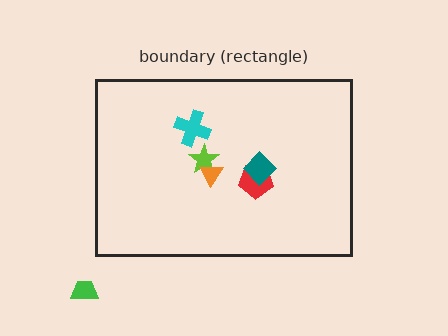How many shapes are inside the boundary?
5 inside, 1 outside.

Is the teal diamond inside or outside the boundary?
Inside.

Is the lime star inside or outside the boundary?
Inside.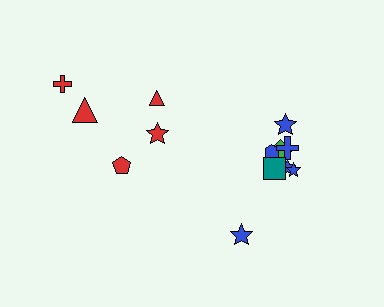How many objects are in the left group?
There are 5 objects.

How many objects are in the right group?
There are 8 objects.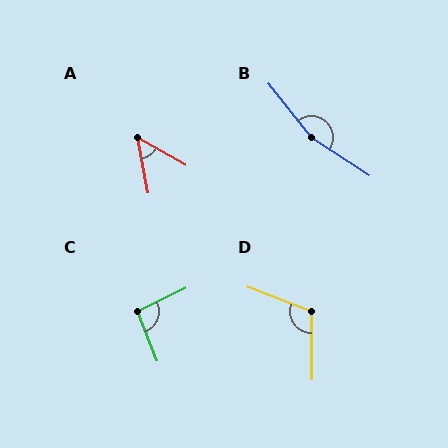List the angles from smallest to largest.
A (50°), C (95°), D (112°), B (161°).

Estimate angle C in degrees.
Approximately 95 degrees.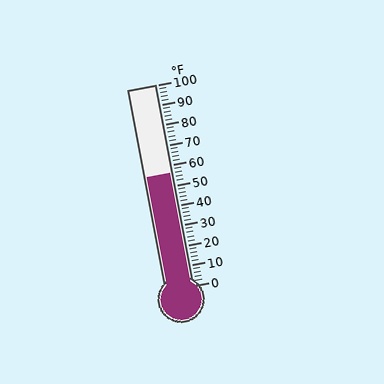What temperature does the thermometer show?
The thermometer shows approximately 56°F.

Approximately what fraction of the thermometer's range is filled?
The thermometer is filled to approximately 55% of its range.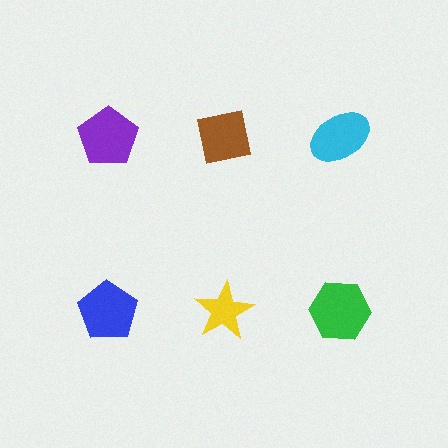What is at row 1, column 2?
A brown square.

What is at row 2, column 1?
A blue pentagon.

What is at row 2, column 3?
A green hexagon.